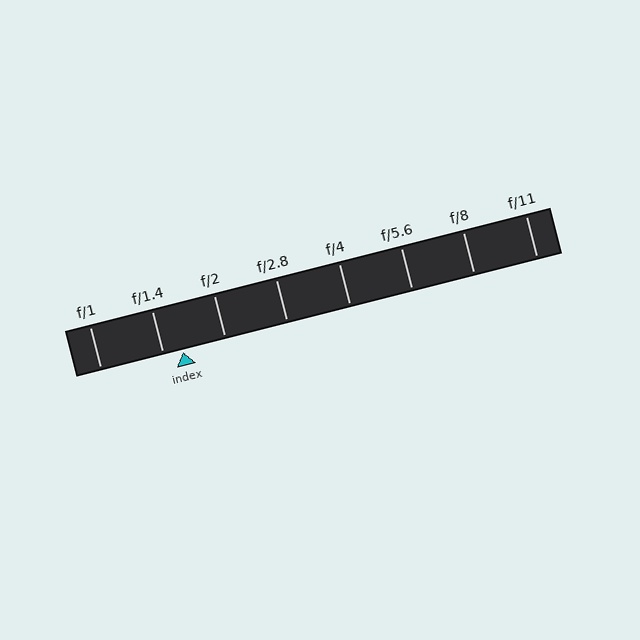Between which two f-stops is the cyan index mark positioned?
The index mark is between f/1.4 and f/2.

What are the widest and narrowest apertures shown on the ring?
The widest aperture shown is f/1 and the narrowest is f/11.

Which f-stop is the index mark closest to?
The index mark is closest to f/1.4.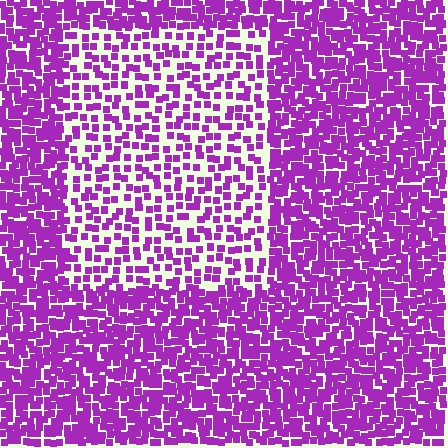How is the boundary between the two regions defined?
The boundary is defined by a change in element density (approximately 2.1x ratio). All elements are the same color, size, and shape.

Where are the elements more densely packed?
The elements are more densely packed outside the rectangle boundary.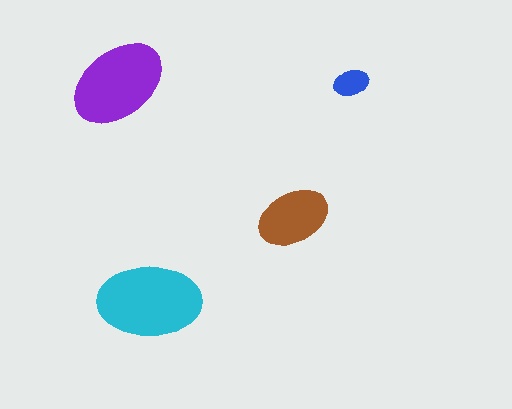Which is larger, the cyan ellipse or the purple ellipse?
The cyan one.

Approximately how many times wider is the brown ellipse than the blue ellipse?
About 2 times wider.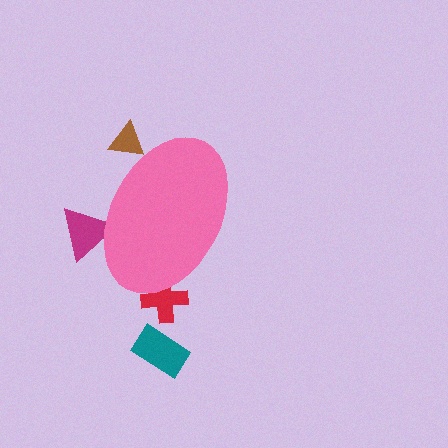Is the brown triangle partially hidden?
Yes, the brown triangle is partially hidden behind the pink ellipse.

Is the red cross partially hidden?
Yes, the red cross is partially hidden behind the pink ellipse.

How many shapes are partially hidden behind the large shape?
3 shapes are partially hidden.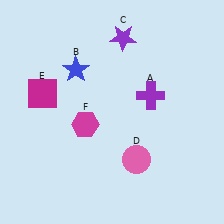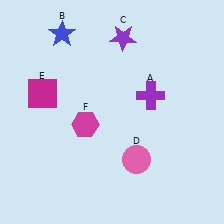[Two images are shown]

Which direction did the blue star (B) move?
The blue star (B) moved up.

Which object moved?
The blue star (B) moved up.